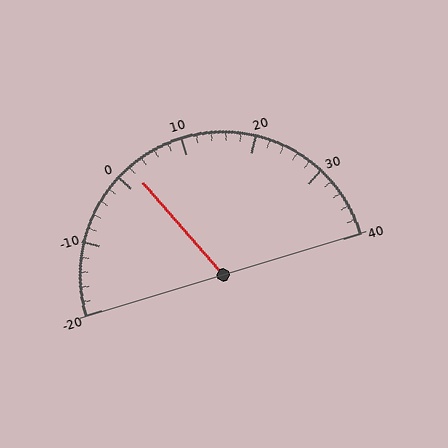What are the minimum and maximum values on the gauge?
The gauge ranges from -20 to 40.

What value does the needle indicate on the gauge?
The needle indicates approximately 2.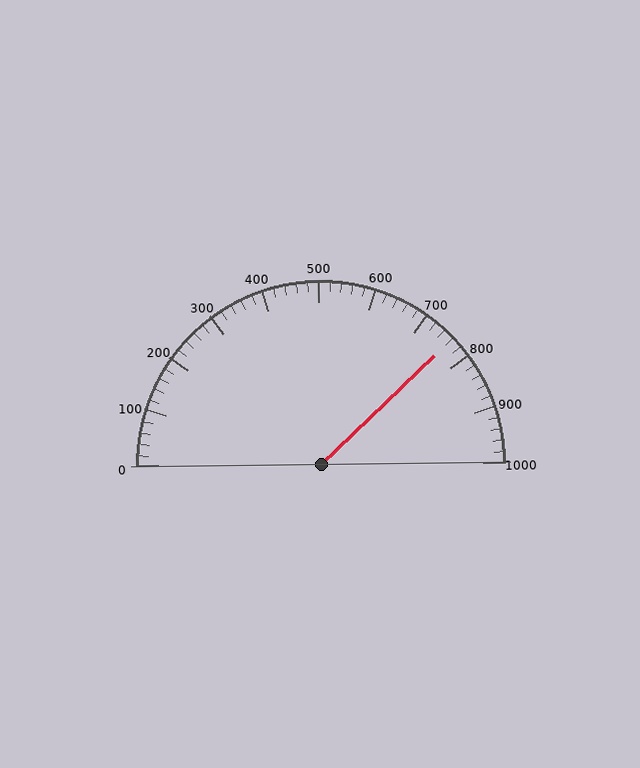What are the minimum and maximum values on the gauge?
The gauge ranges from 0 to 1000.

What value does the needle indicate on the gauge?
The needle indicates approximately 760.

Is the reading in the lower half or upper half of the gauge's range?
The reading is in the upper half of the range (0 to 1000).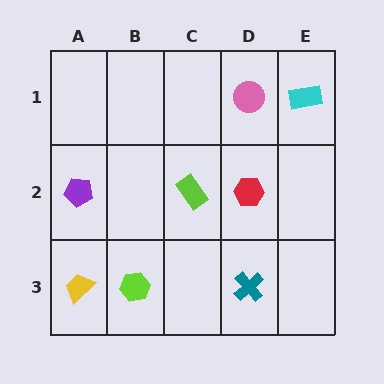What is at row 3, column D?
A teal cross.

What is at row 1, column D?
A pink circle.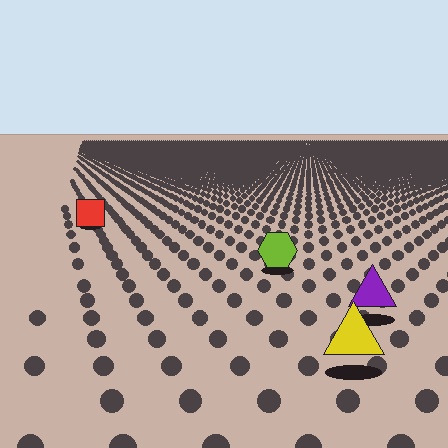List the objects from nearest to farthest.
From nearest to farthest: the yellow triangle, the purple triangle, the lime hexagon, the red square.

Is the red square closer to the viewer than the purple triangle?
No. The purple triangle is closer — you can tell from the texture gradient: the ground texture is coarser near it.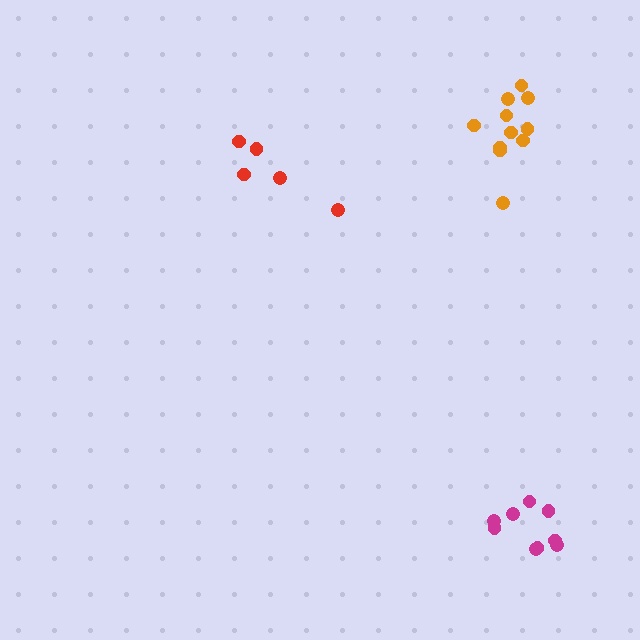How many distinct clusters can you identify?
There are 3 distinct clusters.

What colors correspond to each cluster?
The clusters are colored: orange, magenta, red.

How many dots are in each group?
Group 1: 11 dots, Group 2: 9 dots, Group 3: 5 dots (25 total).